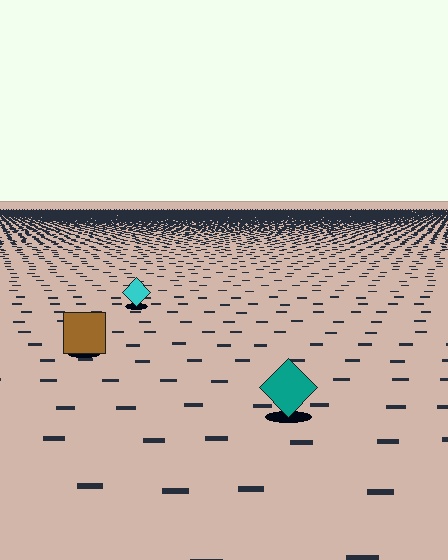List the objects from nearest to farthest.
From nearest to farthest: the teal diamond, the brown square, the cyan diamond.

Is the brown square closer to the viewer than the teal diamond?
No. The teal diamond is closer — you can tell from the texture gradient: the ground texture is coarser near it.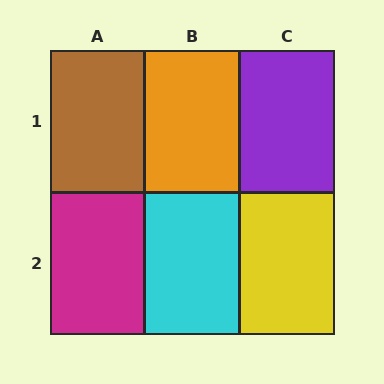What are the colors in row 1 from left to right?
Brown, orange, purple.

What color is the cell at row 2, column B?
Cyan.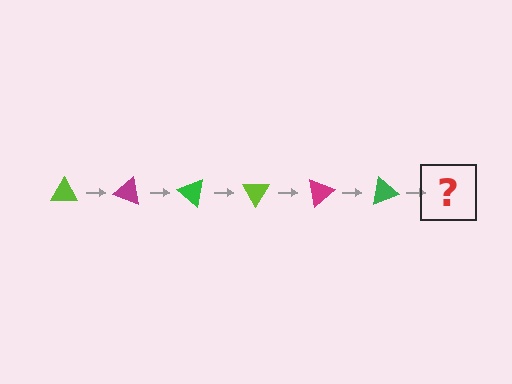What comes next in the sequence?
The next element should be a lime triangle, rotated 120 degrees from the start.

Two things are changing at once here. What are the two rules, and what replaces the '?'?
The two rules are that it rotates 20 degrees each step and the color cycles through lime, magenta, and green. The '?' should be a lime triangle, rotated 120 degrees from the start.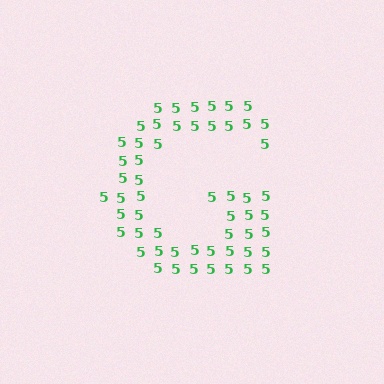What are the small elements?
The small elements are digit 5's.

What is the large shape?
The large shape is the letter G.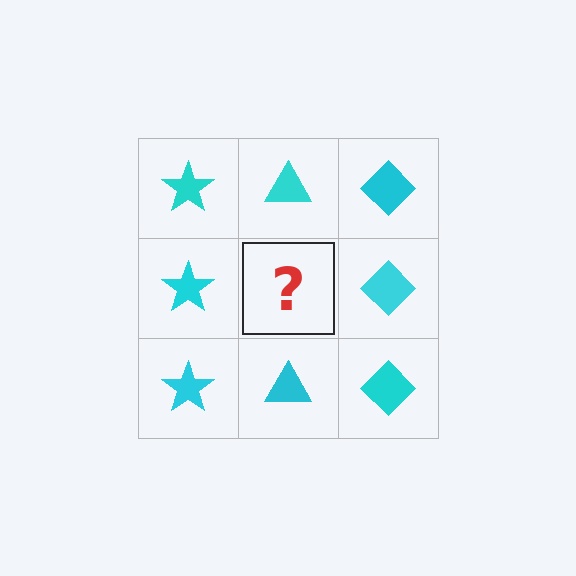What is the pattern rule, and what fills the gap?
The rule is that each column has a consistent shape. The gap should be filled with a cyan triangle.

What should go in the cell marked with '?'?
The missing cell should contain a cyan triangle.